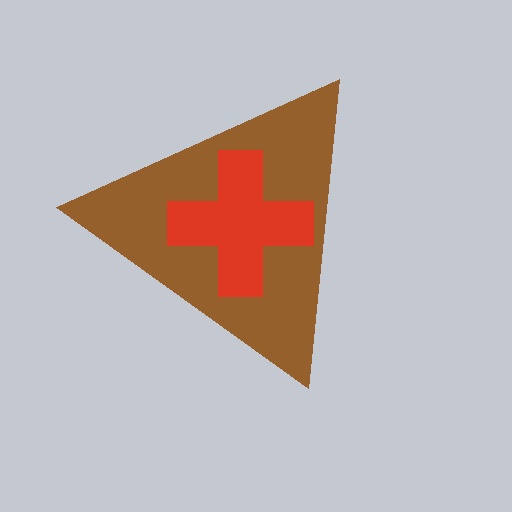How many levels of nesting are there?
2.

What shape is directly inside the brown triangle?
The red cross.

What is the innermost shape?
The red cross.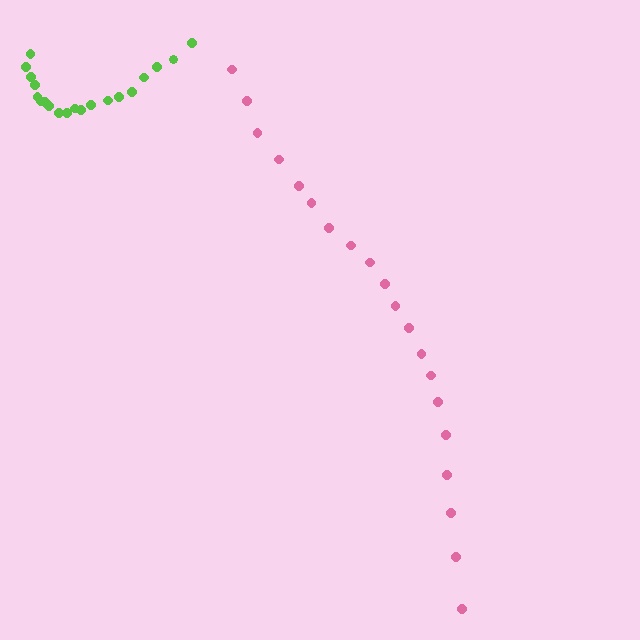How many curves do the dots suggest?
There are 2 distinct paths.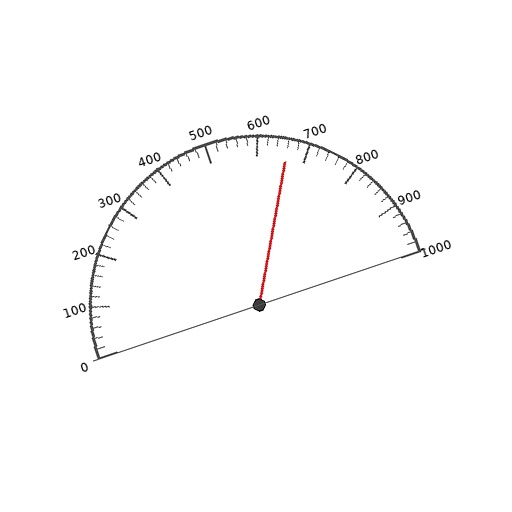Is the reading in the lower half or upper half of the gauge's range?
The reading is in the upper half of the range (0 to 1000).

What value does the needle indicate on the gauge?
The needle indicates approximately 660.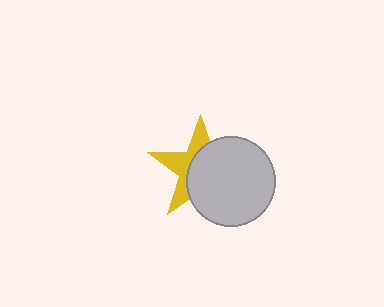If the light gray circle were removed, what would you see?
You would see the complete yellow star.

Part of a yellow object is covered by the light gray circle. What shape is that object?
It is a star.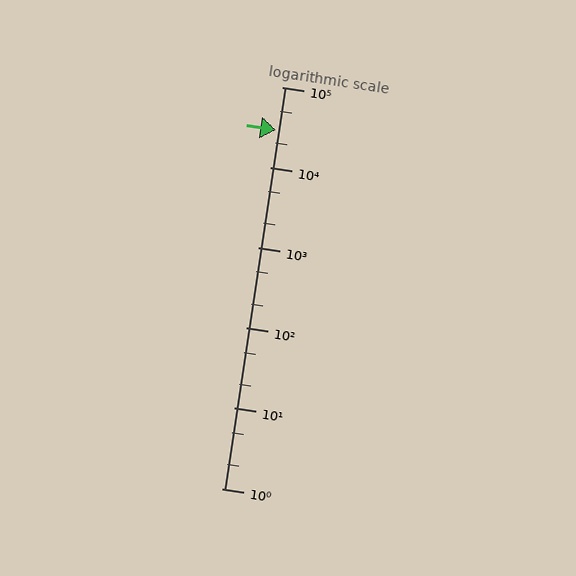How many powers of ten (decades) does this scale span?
The scale spans 5 decades, from 1 to 100000.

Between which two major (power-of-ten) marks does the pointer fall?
The pointer is between 10000 and 100000.